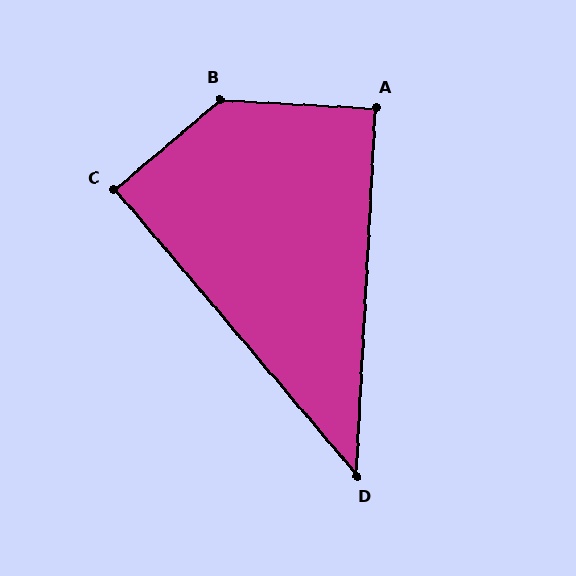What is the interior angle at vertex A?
Approximately 90 degrees (approximately right).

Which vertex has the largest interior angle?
B, at approximately 137 degrees.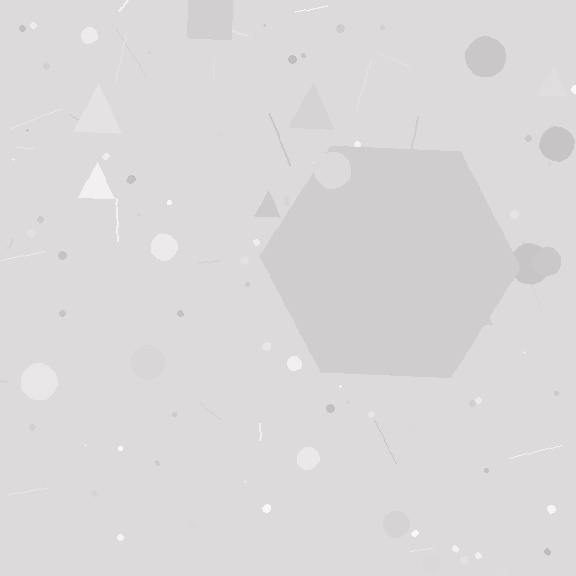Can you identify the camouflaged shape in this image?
The camouflaged shape is a hexagon.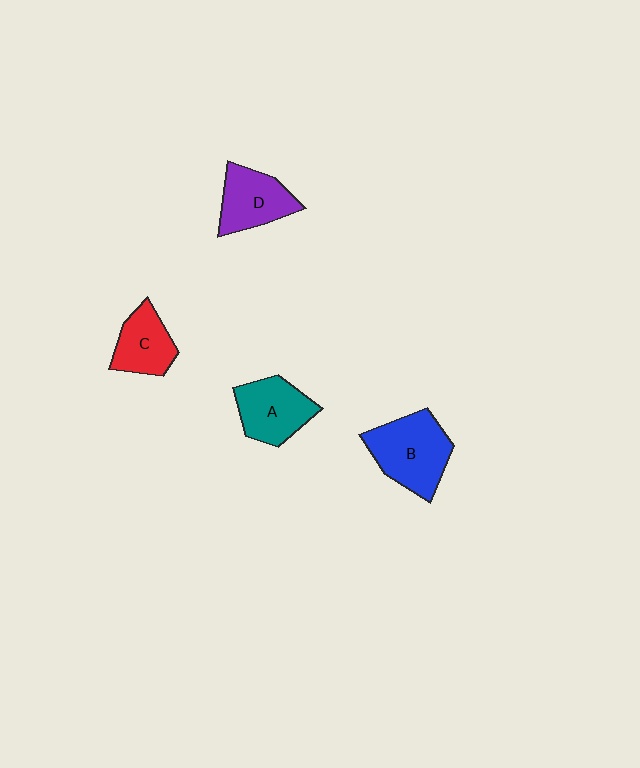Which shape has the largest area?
Shape B (blue).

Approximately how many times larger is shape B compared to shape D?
Approximately 1.3 times.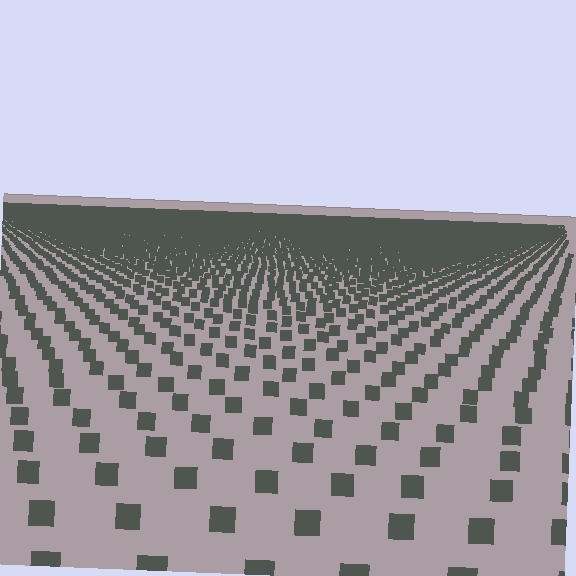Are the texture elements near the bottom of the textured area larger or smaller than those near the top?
Larger. Near the bottom, elements are closer to the viewer and appear at a bigger on-screen size.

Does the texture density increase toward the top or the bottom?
Density increases toward the top.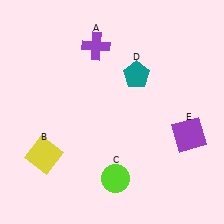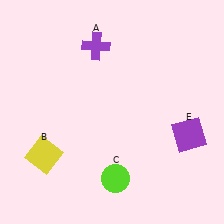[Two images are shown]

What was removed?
The teal pentagon (D) was removed in Image 2.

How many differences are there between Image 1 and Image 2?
There is 1 difference between the two images.